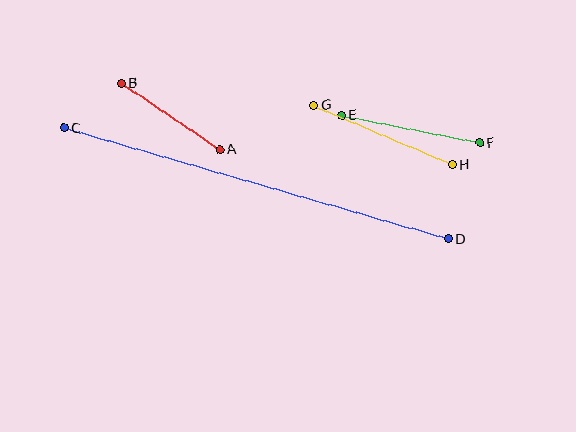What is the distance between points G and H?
The distance is approximately 151 pixels.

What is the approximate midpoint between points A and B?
The midpoint is at approximately (171, 116) pixels.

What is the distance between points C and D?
The distance is approximately 400 pixels.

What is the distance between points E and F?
The distance is approximately 141 pixels.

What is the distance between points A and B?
The distance is approximately 118 pixels.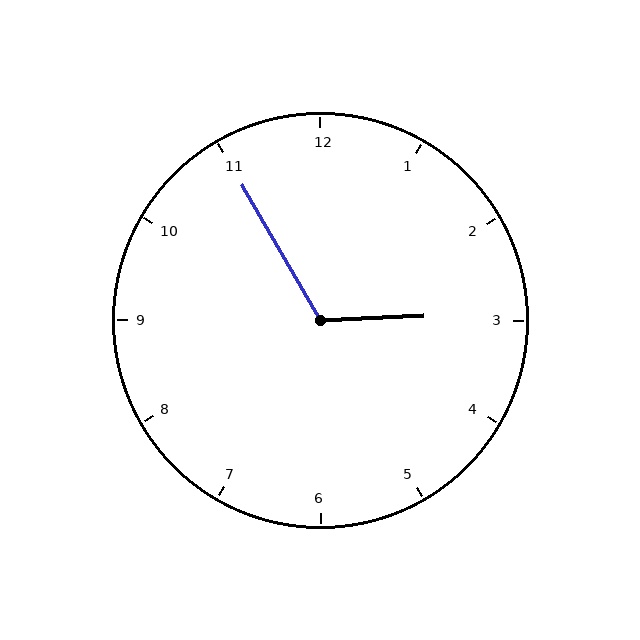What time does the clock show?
2:55.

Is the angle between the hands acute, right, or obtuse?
It is obtuse.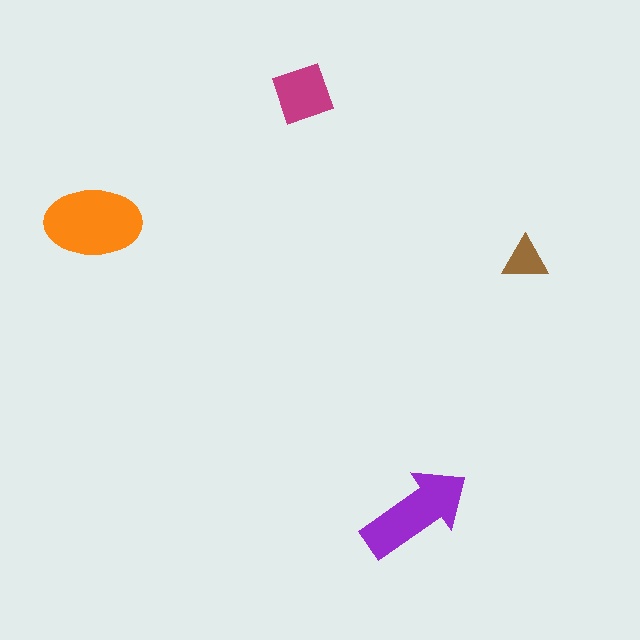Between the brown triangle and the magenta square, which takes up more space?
The magenta square.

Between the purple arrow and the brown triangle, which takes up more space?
The purple arrow.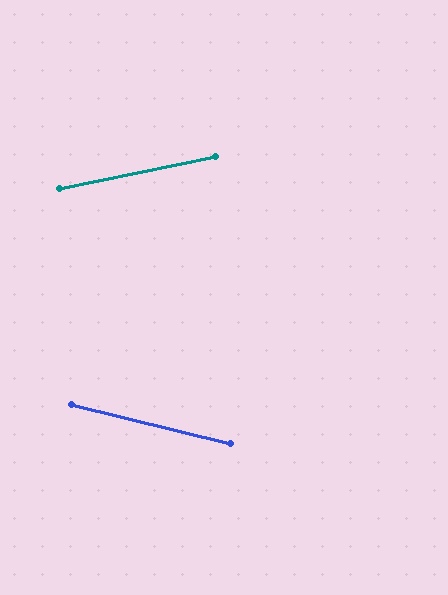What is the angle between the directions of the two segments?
Approximately 26 degrees.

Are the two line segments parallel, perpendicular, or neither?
Neither parallel nor perpendicular — they differ by about 26°.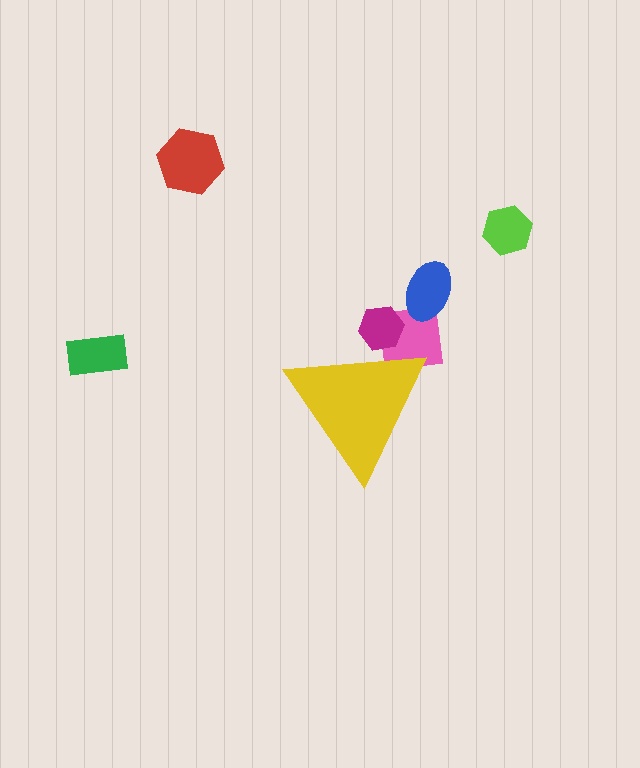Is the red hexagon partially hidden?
No, the red hexagon is fully visible.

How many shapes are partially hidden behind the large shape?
2 shapes are partially hidden.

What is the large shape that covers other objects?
A yellow triangle.